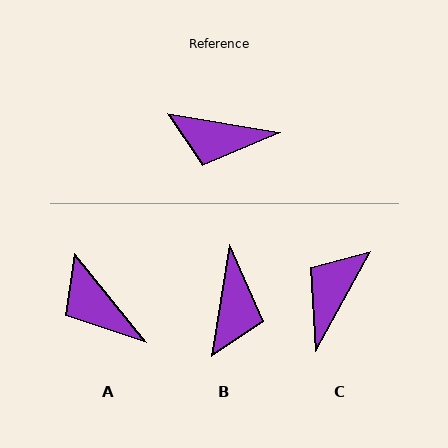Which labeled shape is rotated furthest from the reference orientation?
C, about 109 degrees away.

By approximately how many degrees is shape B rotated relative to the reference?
Approximately 91 degrees counter-clockwise.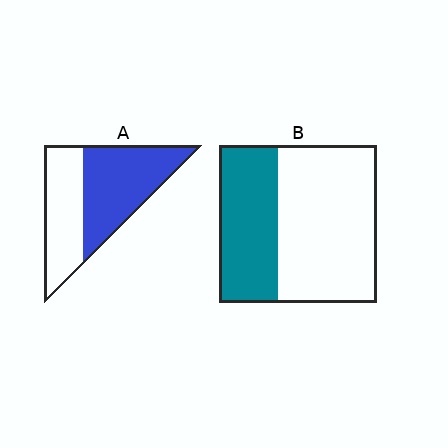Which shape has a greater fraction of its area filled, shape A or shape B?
Shape A.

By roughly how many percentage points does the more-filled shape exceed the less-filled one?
By roughly 20 percentage points (A over B).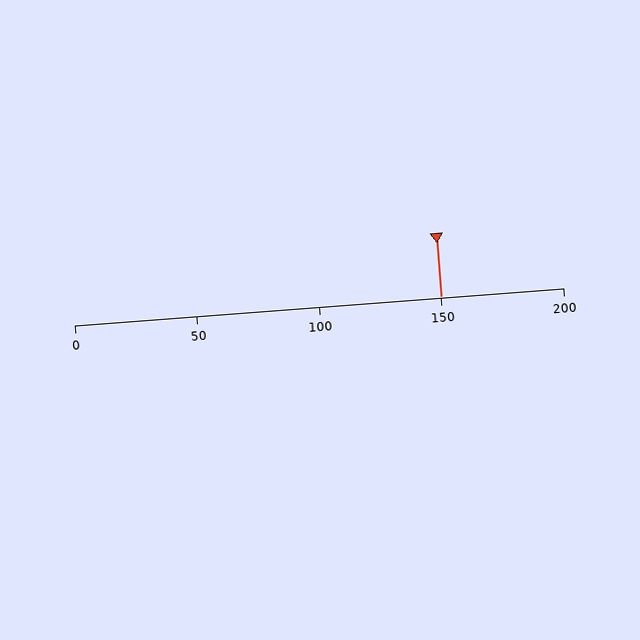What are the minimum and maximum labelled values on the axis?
The axis runs from 0 to 200.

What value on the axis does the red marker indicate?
The marker indicates approximately 150.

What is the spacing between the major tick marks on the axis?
The major ticks are spaced 50 apart.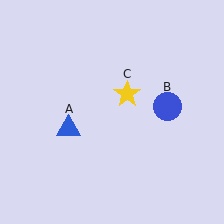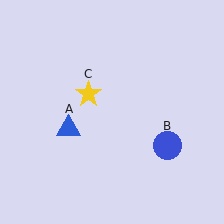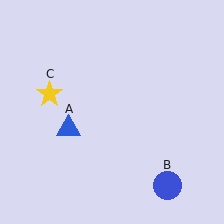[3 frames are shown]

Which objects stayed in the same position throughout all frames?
Blue triangle (object A) remained stationary.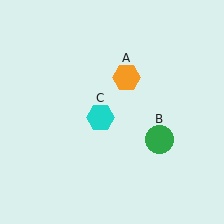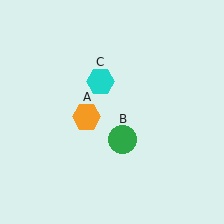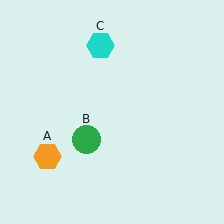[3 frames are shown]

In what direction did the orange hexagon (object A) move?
The orange hexagon (object A) moved down and to the left.